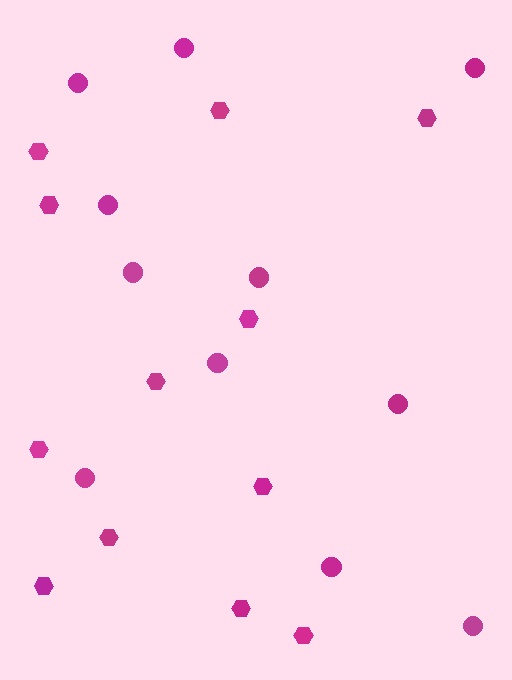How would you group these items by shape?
There are 2 groups: one group of hexagons (12) and one group of circles (11).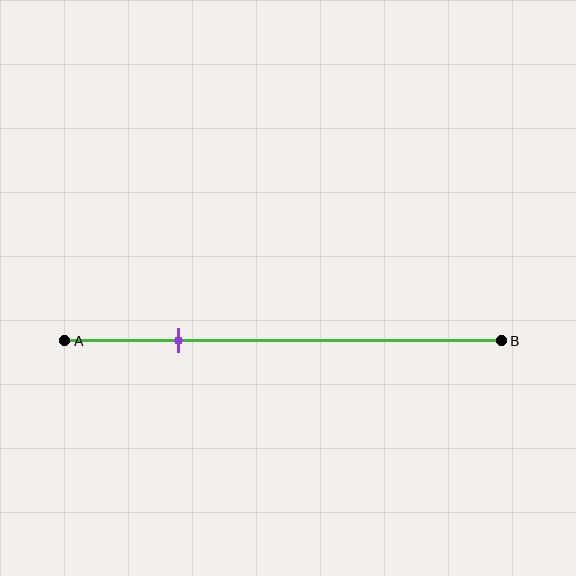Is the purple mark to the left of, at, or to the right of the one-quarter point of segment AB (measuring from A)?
The purple mark is approximately at the one-quarter point of segment AB.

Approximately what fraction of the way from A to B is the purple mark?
The purple mark is approximately 25% of the way from A to B.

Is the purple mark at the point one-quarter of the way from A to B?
Yes, the mark is approximately at the one-quarter point.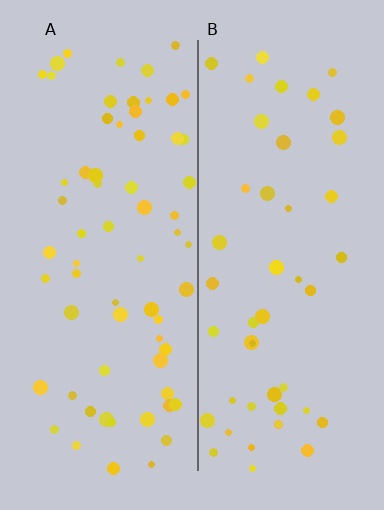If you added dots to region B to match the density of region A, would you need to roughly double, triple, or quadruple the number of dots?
Approximately double.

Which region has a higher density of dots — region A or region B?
A (the left).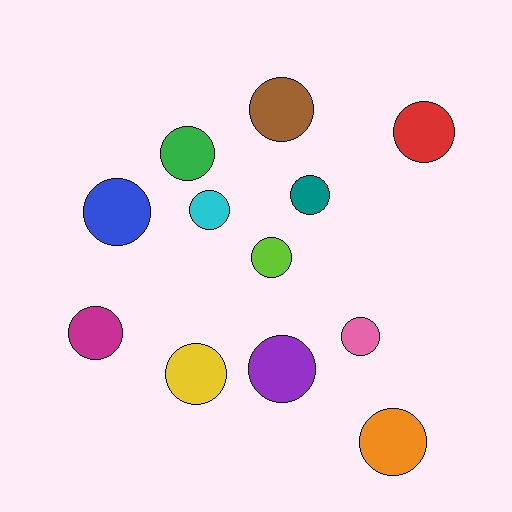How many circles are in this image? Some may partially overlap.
There are 12 circles.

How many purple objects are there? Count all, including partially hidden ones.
There is 1 purple object.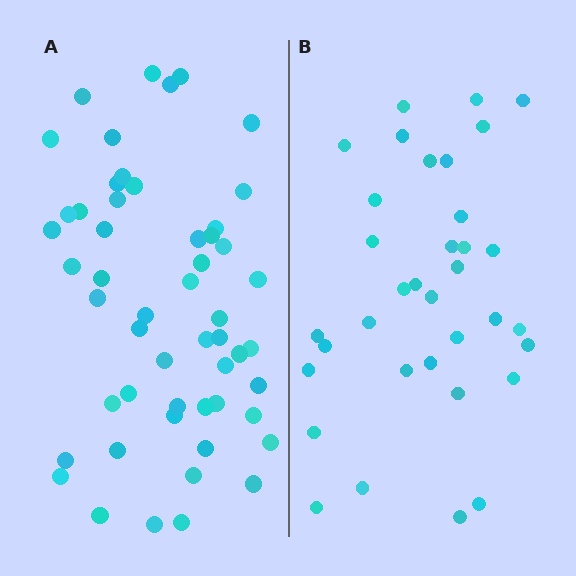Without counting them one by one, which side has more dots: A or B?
Region A (the left region) has more dots.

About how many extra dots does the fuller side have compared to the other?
Region A has approximately 20 more dots than region B.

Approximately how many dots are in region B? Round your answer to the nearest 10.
About 40 dots. (The exact count is 35, which rounds to 40.)